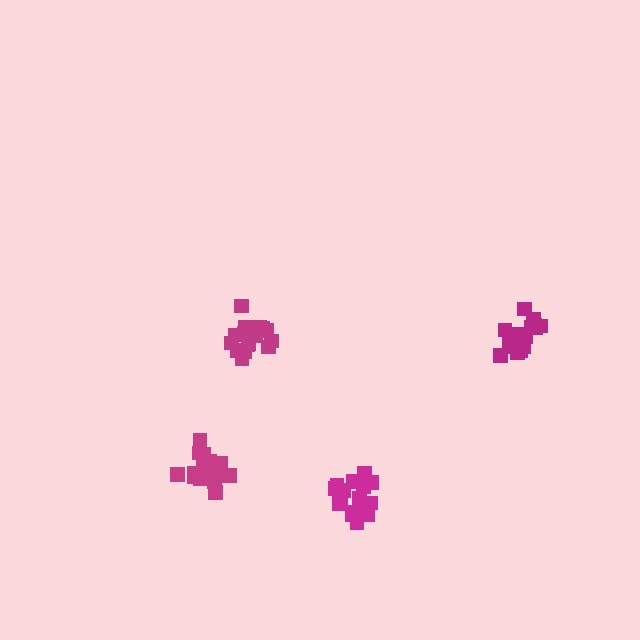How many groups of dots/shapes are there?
There are 4 groups.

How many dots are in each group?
Group 1: 16 dots, Group 2: 16 dots, Group 3: 20 dots, Group 4: 15 dots (67 total).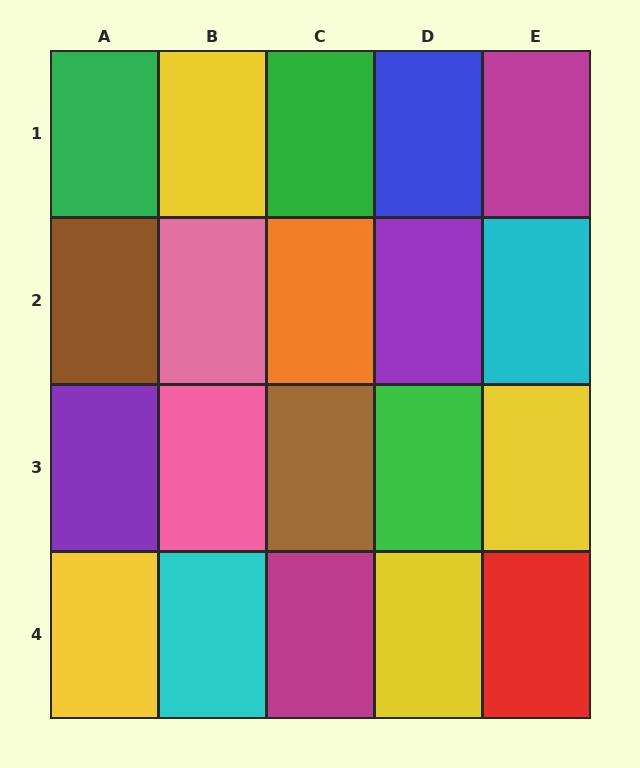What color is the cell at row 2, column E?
Cyan.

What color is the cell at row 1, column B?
Yellow.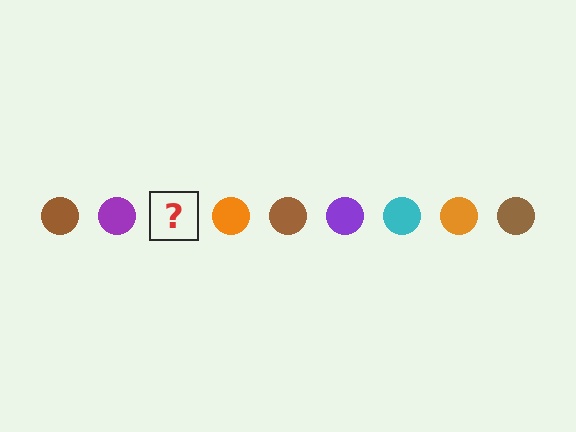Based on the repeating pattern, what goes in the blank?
The blank should be a cyan circle.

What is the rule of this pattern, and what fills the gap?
The rule is that the pattern cycles through brown, purple, cyan, orange circles. The gap should be filled with a cyan circle.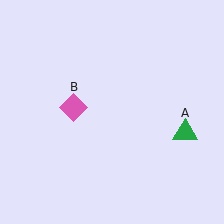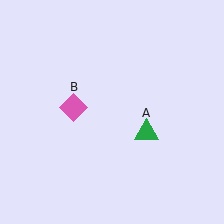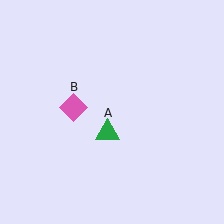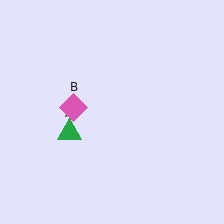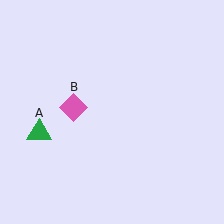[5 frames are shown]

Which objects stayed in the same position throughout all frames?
Pink diamond (object B) remained stationary.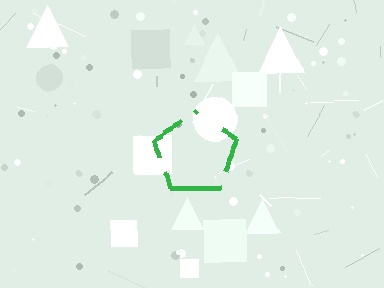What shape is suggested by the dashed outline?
The dashed outline suggests a pentagon.